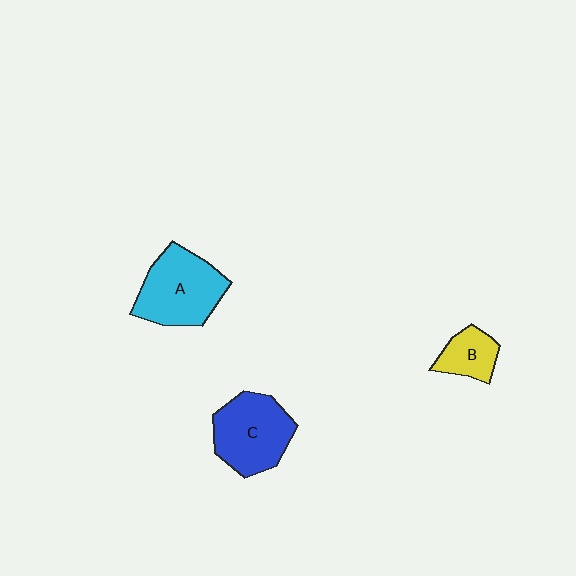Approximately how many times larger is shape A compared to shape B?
Approximately 2.2 times.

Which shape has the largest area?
Shape A (cyan).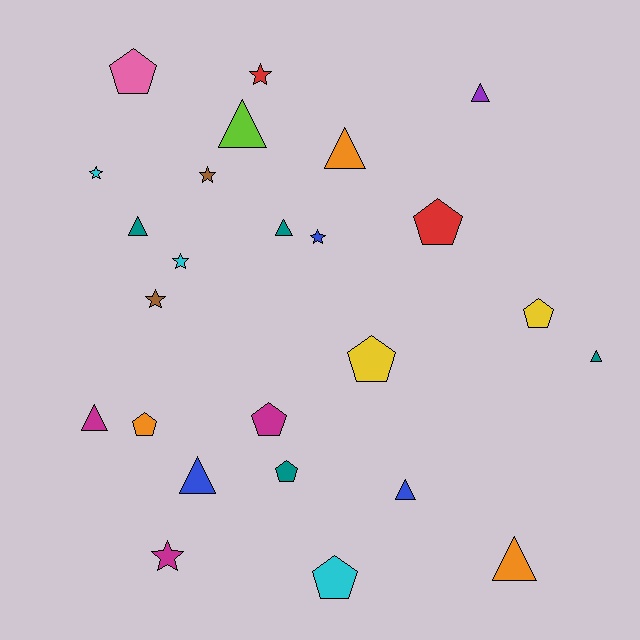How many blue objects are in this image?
There are 3 blue objects.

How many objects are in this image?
There are 25 objects.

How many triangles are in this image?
There are 10 triangles.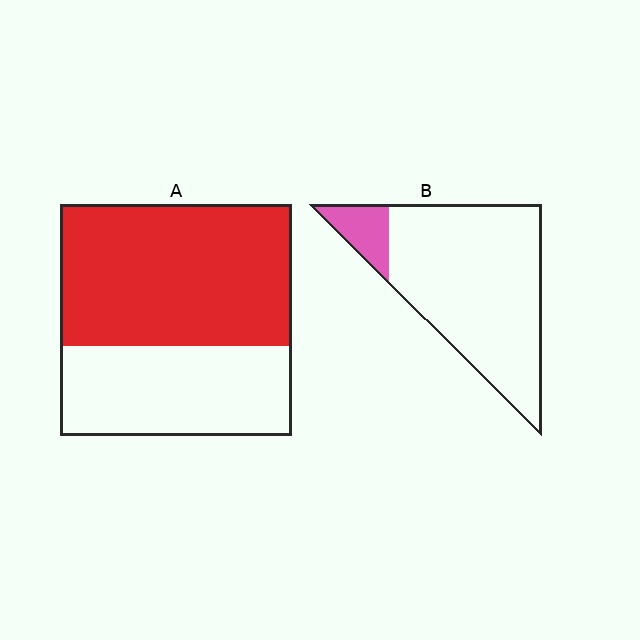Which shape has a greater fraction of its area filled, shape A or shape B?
Shape A.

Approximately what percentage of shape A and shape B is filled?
A is approximately 60% and B is approximately 10%.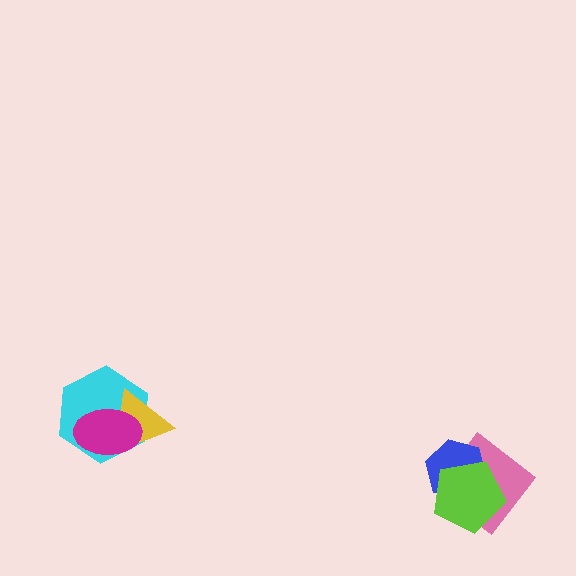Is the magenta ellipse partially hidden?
No, no other shape covers it.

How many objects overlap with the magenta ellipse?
2 objects overlap with the magenta ellipse.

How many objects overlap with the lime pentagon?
2 objects overlap with the lime pentagon.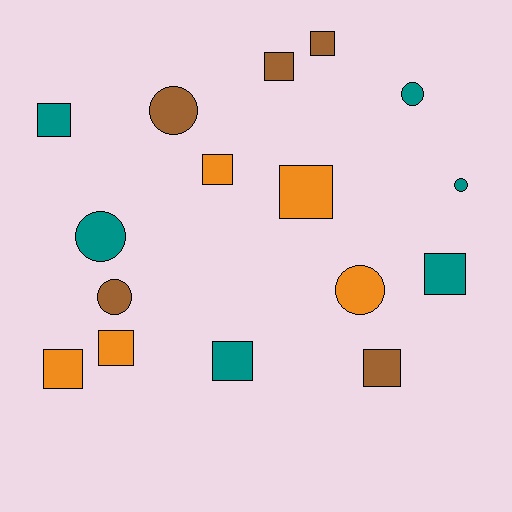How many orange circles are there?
There is 1 orange circle.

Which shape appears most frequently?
Square, with 10 objects.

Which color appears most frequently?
Teal, with 6 objects.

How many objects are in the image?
There are 16 objects.